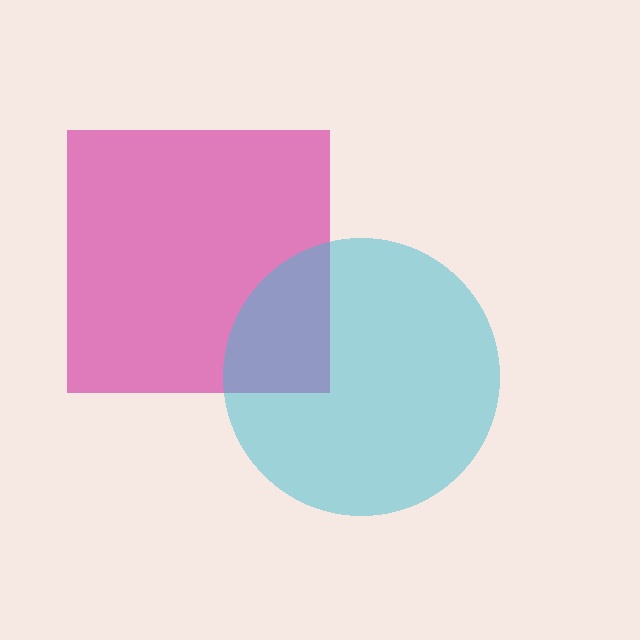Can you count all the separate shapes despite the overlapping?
Yes, there are 2 separate shapes.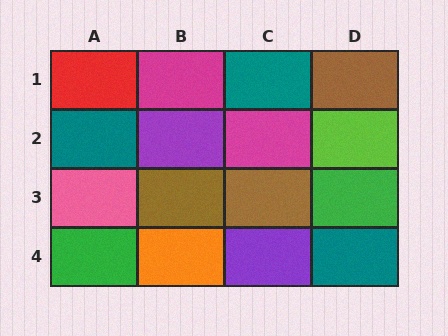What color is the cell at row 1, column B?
Magenta.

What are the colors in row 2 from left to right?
Teal, purple, magenta, lime.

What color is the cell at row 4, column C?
Purple.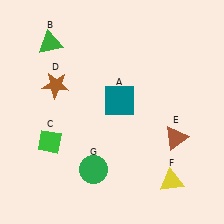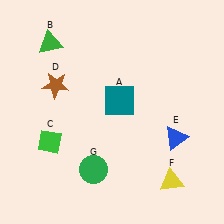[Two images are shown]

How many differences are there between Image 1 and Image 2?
There is 1 difference between the two images.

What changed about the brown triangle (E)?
In Image 1, E is brown. In Image 2, it changed to blue.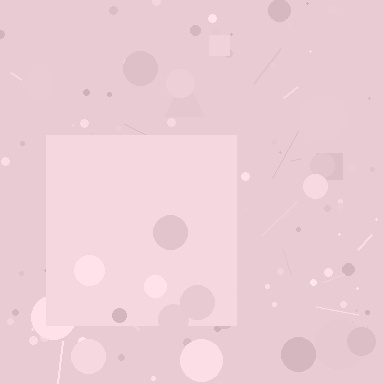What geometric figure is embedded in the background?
A square is embedded in the background.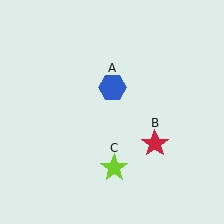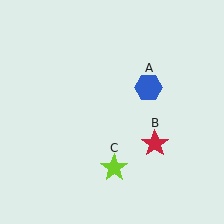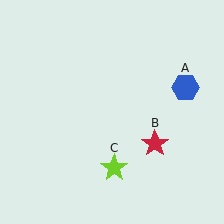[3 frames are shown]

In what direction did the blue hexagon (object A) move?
The blue hexagon (object A) moved right.